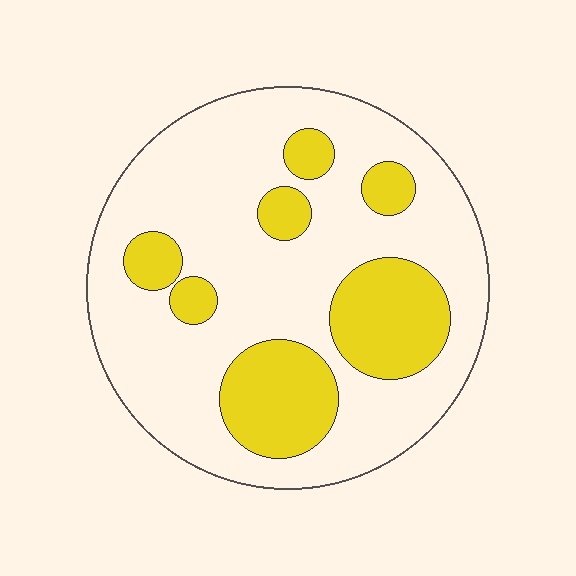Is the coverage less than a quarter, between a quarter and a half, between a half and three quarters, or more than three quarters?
Between a quarter and a half.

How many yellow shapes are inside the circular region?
7.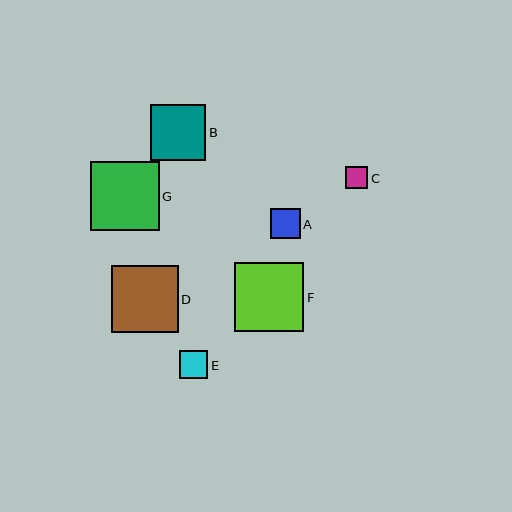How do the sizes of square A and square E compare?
Square A and square E are approximately the same size.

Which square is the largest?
Square F is the largest with a size of approximately 69 pixels.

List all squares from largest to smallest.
From largest to smallest: F, G, D, B, A, E, C.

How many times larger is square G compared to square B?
Square G is approximately 1.2 times the size of square B.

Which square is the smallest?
Square C is the smallest with a size of approximately 22 pixels.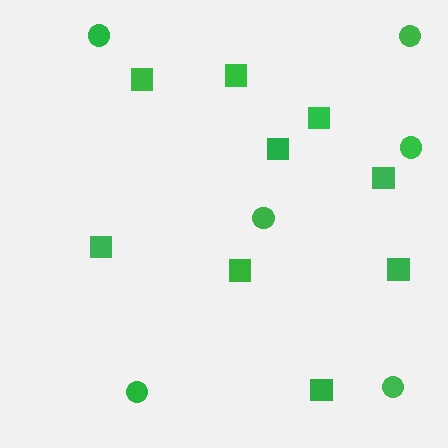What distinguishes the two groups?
There are 2 groups: one group of circles (6) and one group of squares (9).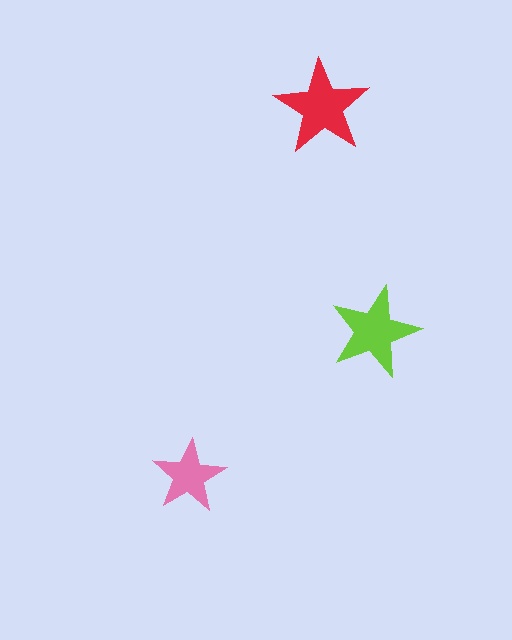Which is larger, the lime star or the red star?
The red one.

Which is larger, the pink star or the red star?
The red one.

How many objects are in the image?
There are 3 objects in the image.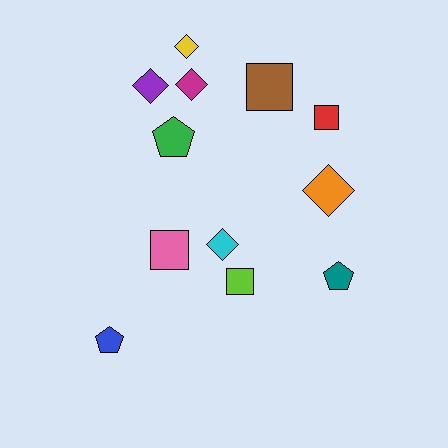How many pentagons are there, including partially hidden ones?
There are 3 pentagons.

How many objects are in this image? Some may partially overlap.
There are 12 objects.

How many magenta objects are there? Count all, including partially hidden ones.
There is 1 magenta object.